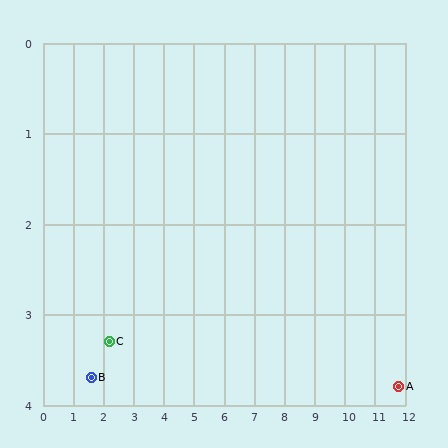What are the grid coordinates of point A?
Point A is at approximately (11.8, 3.8).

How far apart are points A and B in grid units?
Points A and B are about 10.2 grid units apart.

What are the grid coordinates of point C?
Point C is at approximately (2.2, 3.3).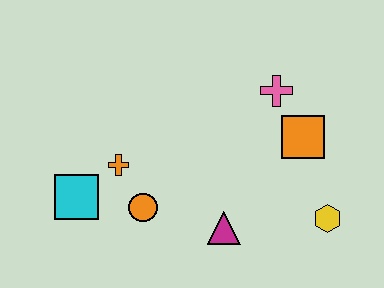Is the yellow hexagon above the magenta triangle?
Yes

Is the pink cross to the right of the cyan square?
Yes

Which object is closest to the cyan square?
The orange cross is closest to the cyan square.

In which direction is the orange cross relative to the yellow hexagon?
The orange cross is to the left of the yellow hexagon.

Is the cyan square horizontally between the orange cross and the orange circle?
No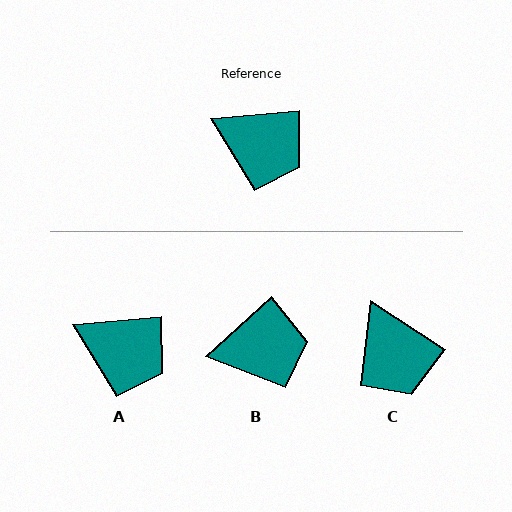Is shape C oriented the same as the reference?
No, it is off by about 38 degrees.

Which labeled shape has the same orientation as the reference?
A.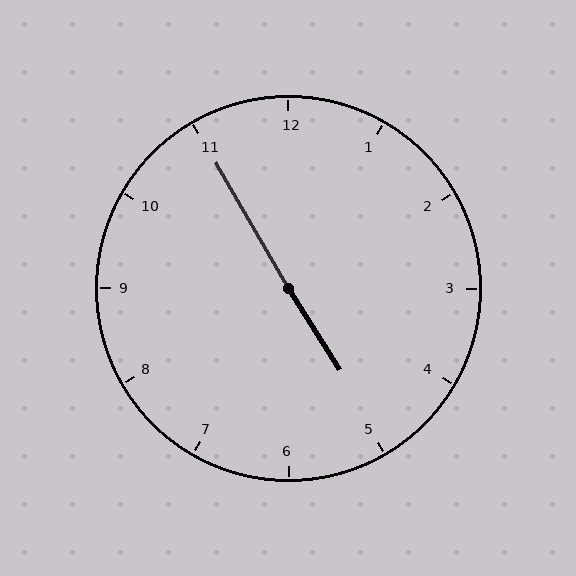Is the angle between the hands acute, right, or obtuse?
It is obtuse.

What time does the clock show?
4:55.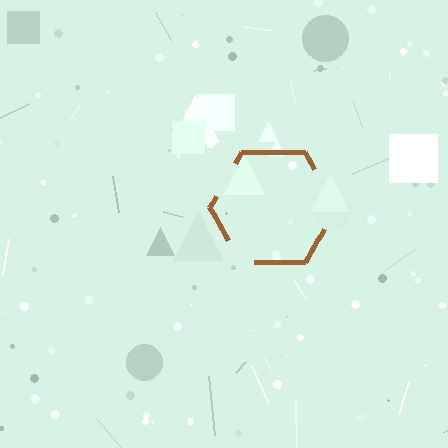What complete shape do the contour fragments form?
The contour fragments form a hexagon.